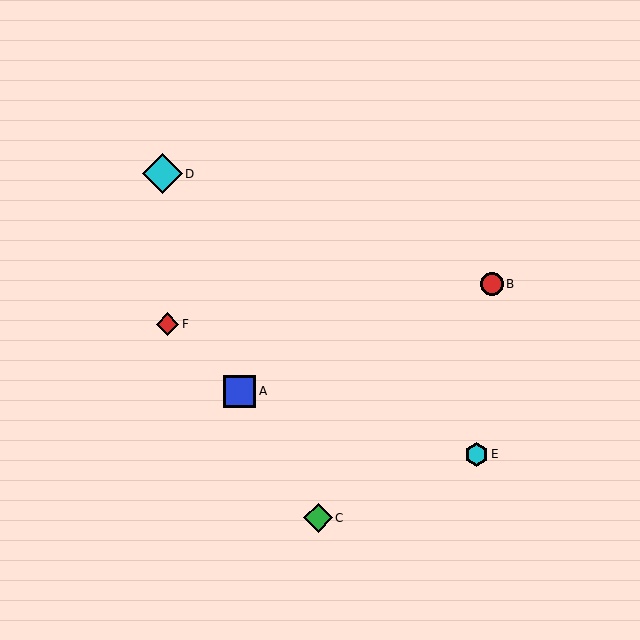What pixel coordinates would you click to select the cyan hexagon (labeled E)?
Click at (476, 454) to select the cyan hexagon E.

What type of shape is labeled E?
Shape E is a cyan hexagon.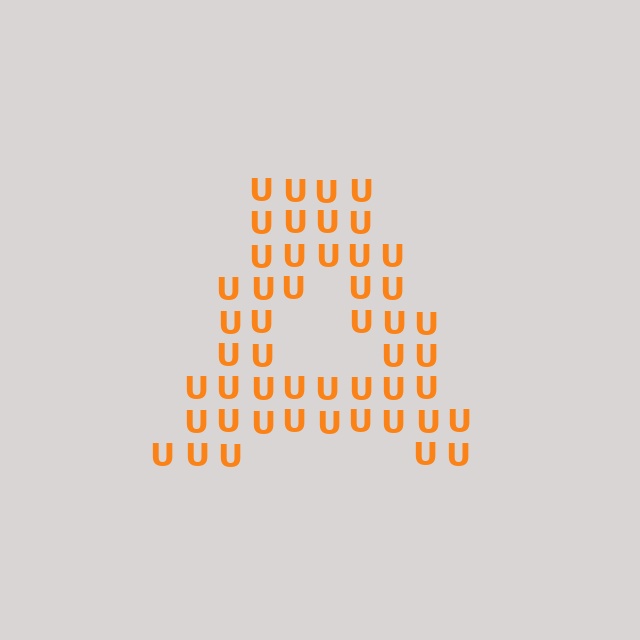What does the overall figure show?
The overall figure shows the letter A.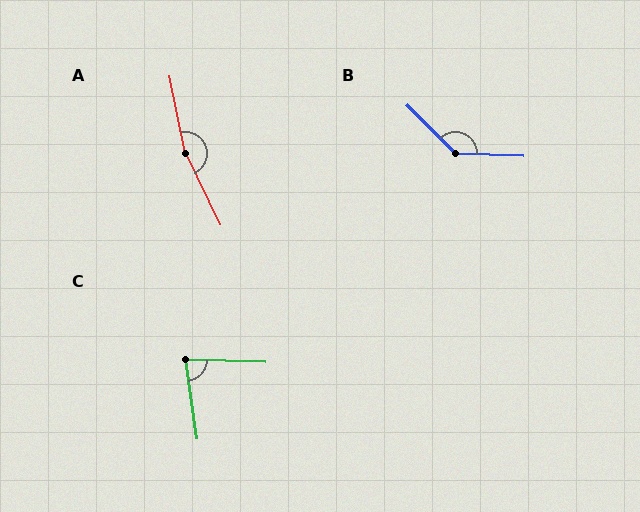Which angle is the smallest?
C, at approximately 80 degrees.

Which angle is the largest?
A, at approximately 165 degrees.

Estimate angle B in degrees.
Approximately 138 degrees.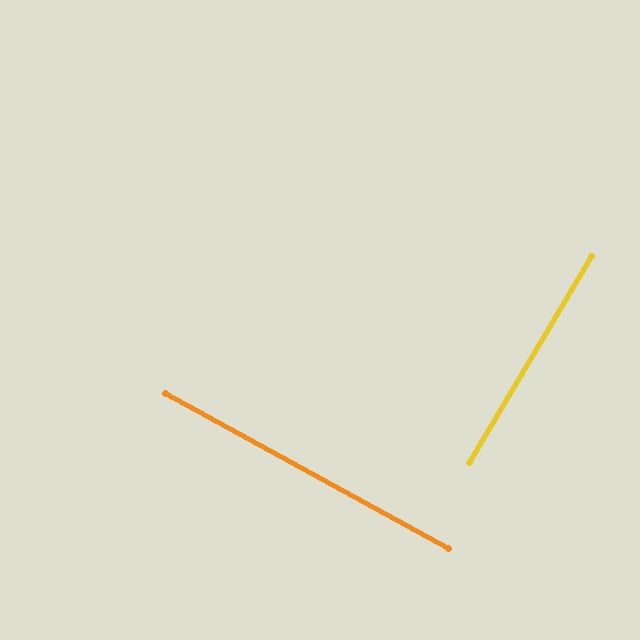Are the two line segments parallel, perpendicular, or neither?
Perpendicular — they meet at approximately 88°.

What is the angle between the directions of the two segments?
Approximately 88 degrees.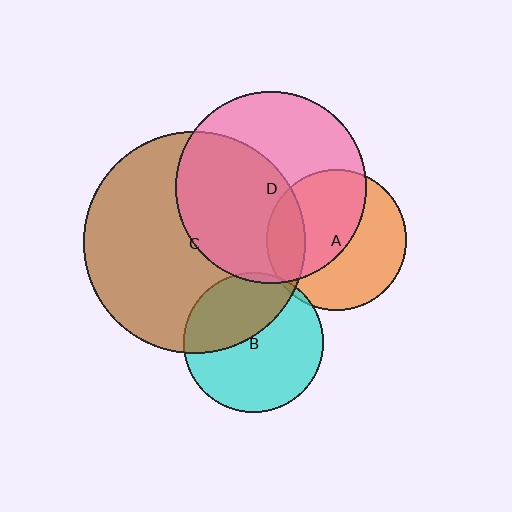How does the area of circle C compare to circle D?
Approximately 1.3 times.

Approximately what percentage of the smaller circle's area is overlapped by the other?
Approximately 40%.